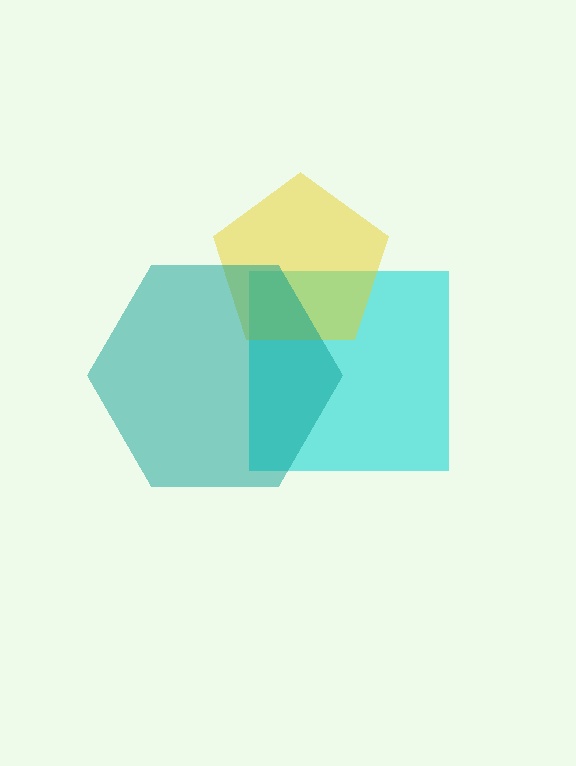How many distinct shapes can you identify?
There are 3 distinct shapes: a cyan square, a yellow pentagon, a teal hexagon.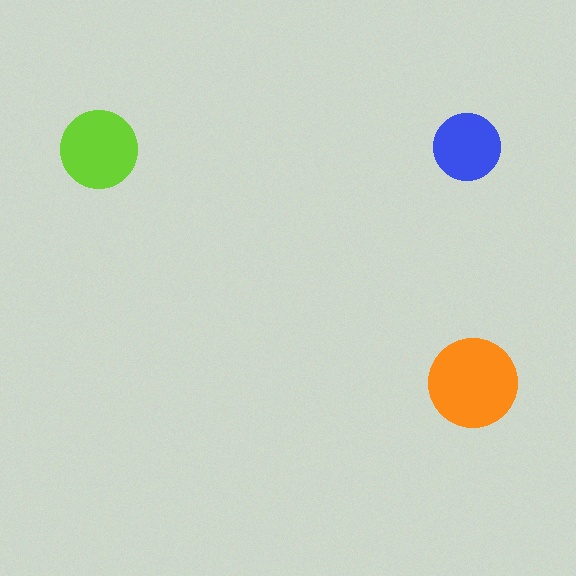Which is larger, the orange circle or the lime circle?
The orange one.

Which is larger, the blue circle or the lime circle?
The lime one.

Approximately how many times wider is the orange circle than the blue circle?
About 1.5 times wider.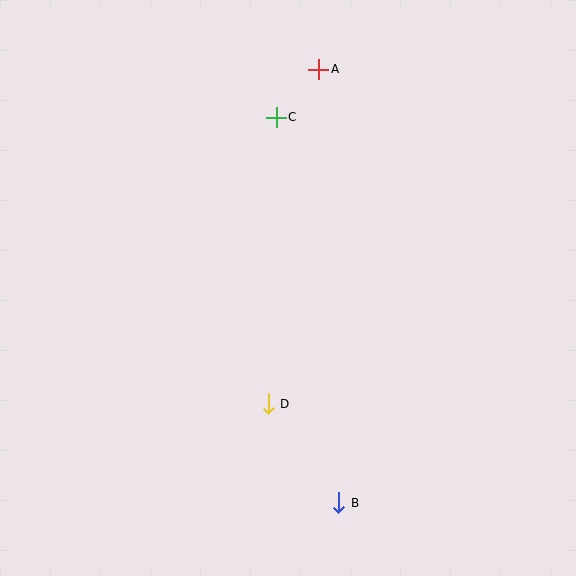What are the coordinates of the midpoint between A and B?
The midpoint between A and B is at (329, 286).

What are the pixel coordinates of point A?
Point A is at (319, 69).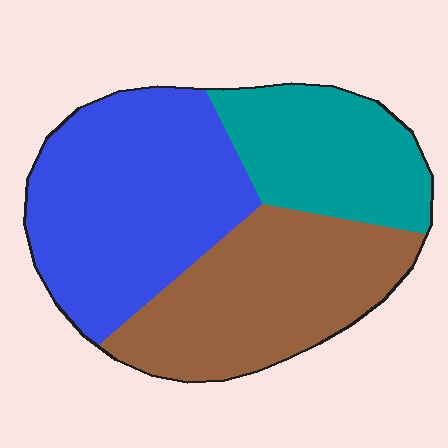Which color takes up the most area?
Blue, at roughly 40%.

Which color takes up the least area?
Teal, at roughly 25%.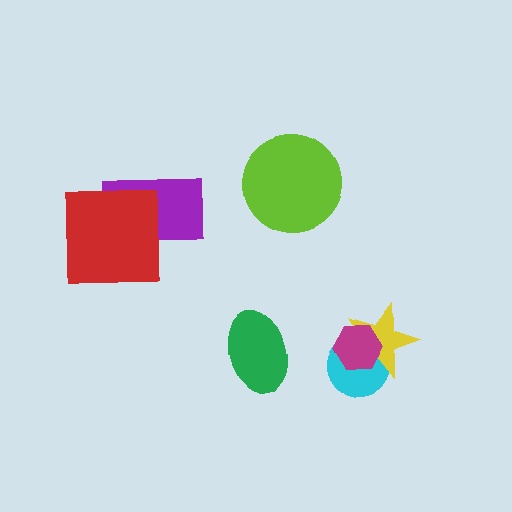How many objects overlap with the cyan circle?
2 objects overlap with the cyan circle.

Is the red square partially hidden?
No, no other shape covers it.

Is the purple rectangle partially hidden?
Yes, it is partially covered by another shape.